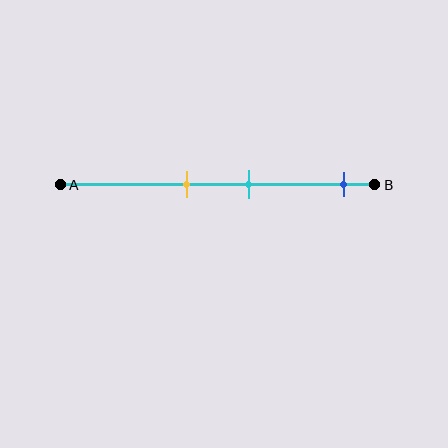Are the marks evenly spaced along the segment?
No, the marks are not evenly spaced.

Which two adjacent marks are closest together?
The yellow and cyan marks are the closest adjacent pair.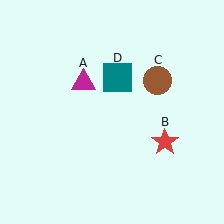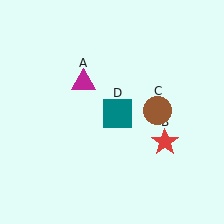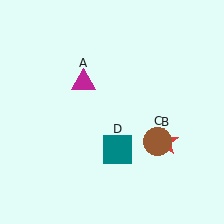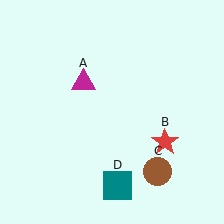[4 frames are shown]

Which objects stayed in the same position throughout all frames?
Magenta triangle (object A) and red star (object B) remained stationary.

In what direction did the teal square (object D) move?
The teal square (object D) moved down.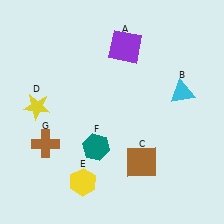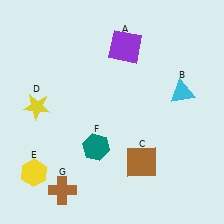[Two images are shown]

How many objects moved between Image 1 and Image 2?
2 objects moved between the two images.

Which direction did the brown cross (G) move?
The brown cross (G) moved down.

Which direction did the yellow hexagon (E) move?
The yellow hexagon (E) moved left.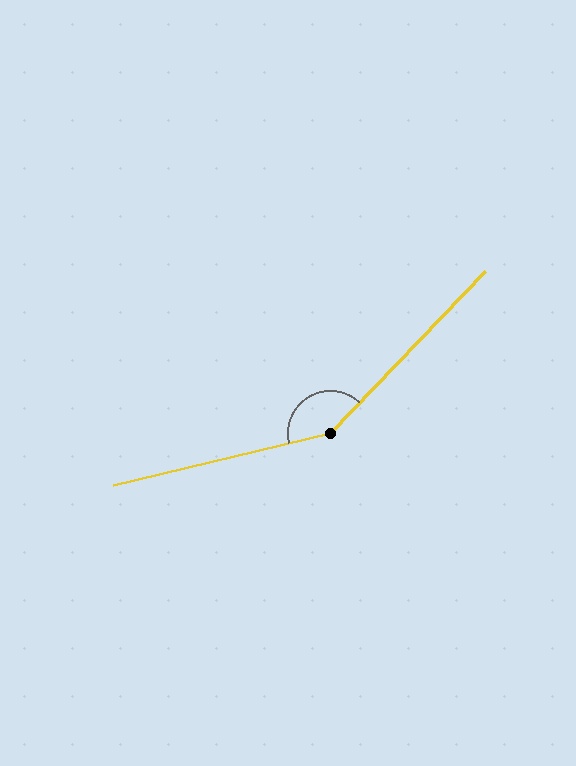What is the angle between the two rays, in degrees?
Approximately 147 degrees.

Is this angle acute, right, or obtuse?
It is obtuse.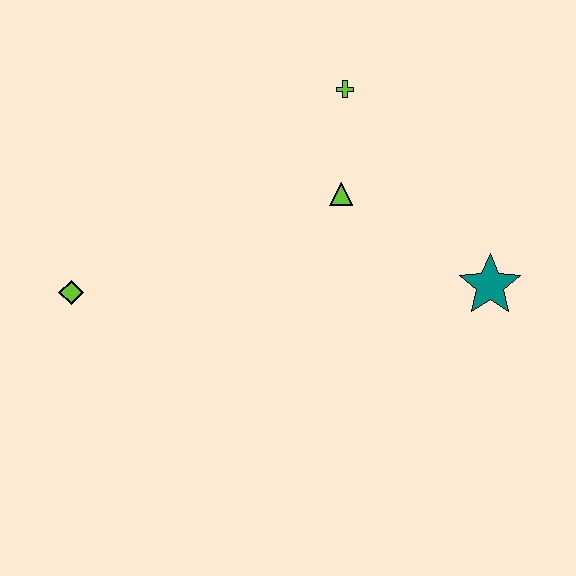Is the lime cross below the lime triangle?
No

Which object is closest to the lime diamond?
The lime triangle is closest to the lime diamond.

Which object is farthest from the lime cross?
The lime diamond is farthest from the lime cross.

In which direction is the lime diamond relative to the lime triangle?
The lime diamond is to the left of the lime triangle.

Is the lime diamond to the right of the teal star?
No